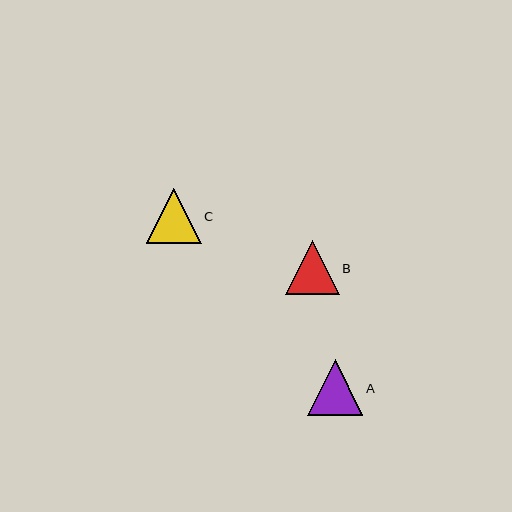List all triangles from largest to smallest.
From largest to smallest: A, C, B.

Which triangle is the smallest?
Triangle B is the smallest with a size of approximately 54 pixels.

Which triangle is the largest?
Triangle A is the largest with a size of approximately 56 pixels.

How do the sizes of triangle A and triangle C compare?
Triangle A and triangle C are approximately the same size.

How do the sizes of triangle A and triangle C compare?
Triangle A and triangle C are approximately the same size.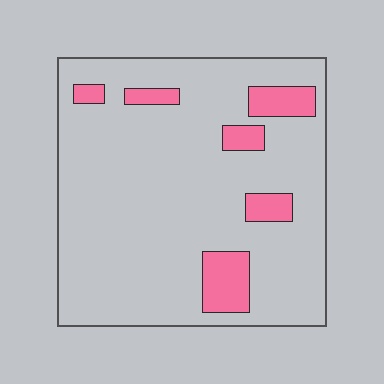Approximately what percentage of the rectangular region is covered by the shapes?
Approximately 15%.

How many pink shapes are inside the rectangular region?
6.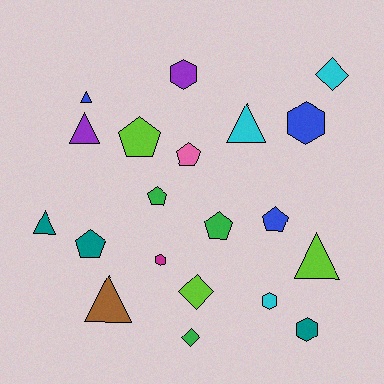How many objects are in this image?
There are 20 objects.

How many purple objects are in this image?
There are 2 purple objects.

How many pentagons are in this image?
There are 6 pentagons.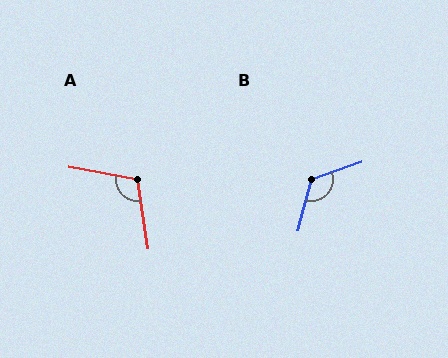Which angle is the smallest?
A, at approximately 109 degrees.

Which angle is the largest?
B, at approximately 124 degrees.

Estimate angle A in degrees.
Approximately 109 degrees.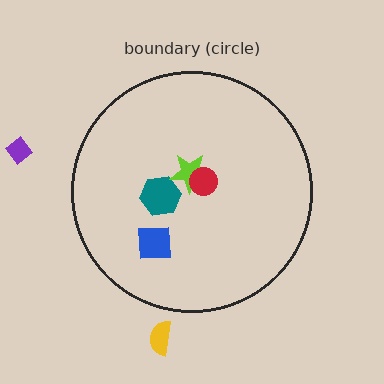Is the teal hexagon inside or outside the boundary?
Inside.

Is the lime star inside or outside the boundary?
Inside.